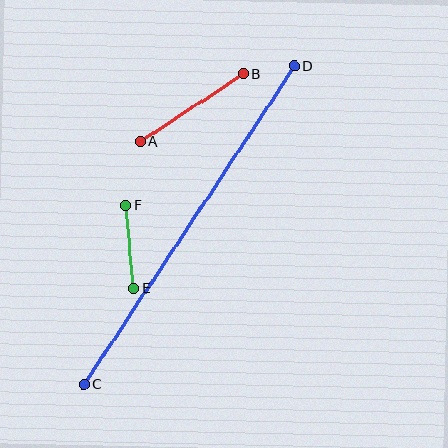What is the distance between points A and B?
The distance is approximately 124 pixels.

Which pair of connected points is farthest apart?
Points C and D are farthest apart.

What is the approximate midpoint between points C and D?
The midpoint is at approximately (189, 225) pixels.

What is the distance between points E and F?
The distance is approximately 83 pixels.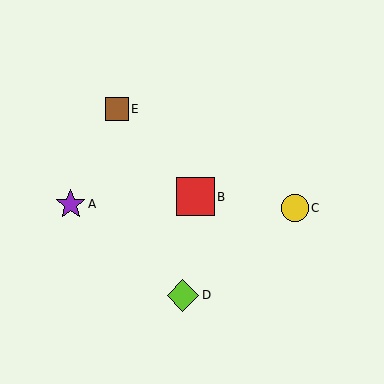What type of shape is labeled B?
Shape B is a red square.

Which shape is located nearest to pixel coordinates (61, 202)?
The purple star (labeled A) at (71, 204) is nearest to that location.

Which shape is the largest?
The red square (labeled B) is the largest.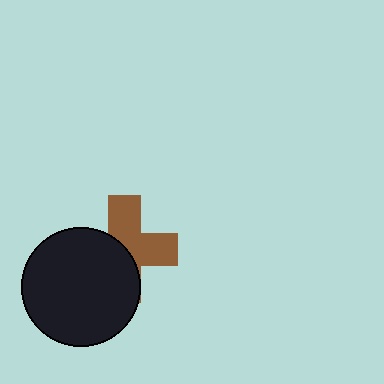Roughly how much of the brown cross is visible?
About half of it is visible (roughly 49%).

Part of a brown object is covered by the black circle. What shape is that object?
It is a cross.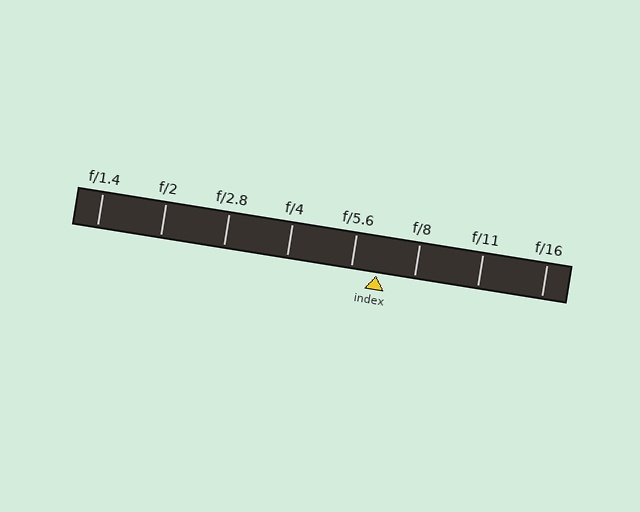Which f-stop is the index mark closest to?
The index mark is closest to f/5.6.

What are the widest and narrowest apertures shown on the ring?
The widest aperture shown is f/1.4 and the narrowest is f/16.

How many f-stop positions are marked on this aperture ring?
There are 8 f-stop positions marked.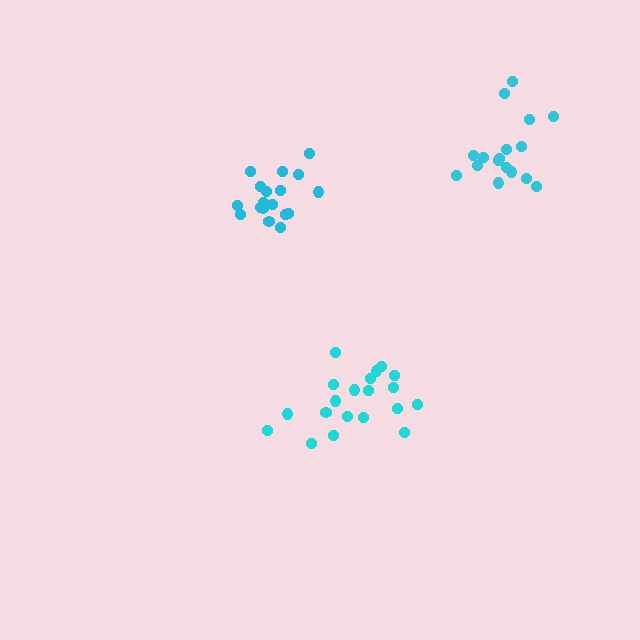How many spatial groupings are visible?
There are 3 spatial groupings.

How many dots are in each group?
Group 1: 20 dots, Group 2: 18 dots, Group 3: 17 dots (55 total).